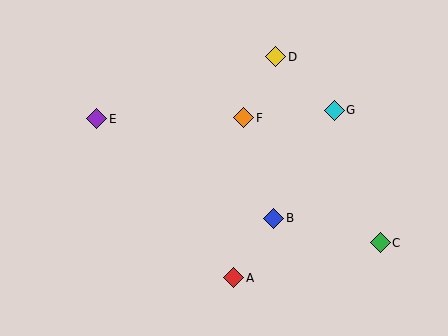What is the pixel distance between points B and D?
The distance between B and D is 161 pixels.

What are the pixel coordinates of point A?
Point A is at (234, 278).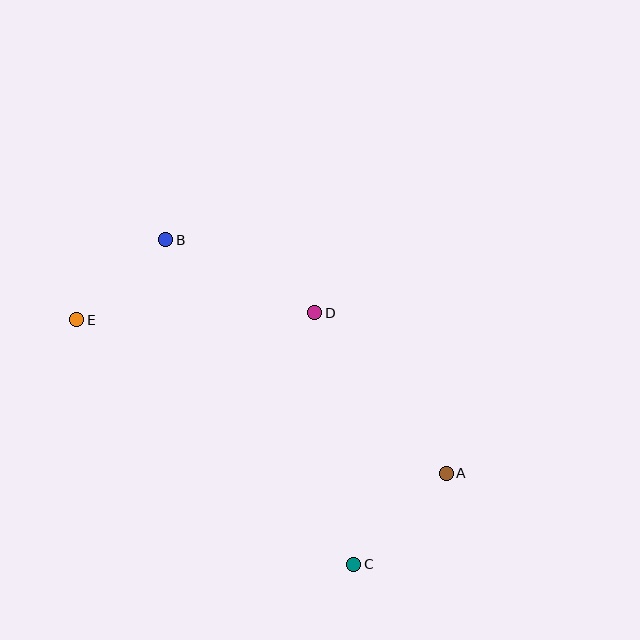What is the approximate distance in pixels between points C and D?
The distance between C and D is approximately 254 pixels.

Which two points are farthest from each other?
Points A and E are farthest from each other.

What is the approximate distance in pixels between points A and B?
The distance between A and B is approximately 365 pixels.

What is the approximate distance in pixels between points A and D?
The distance between A and D is approximately 207 pixels.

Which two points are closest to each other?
Points B and E are closest to each other.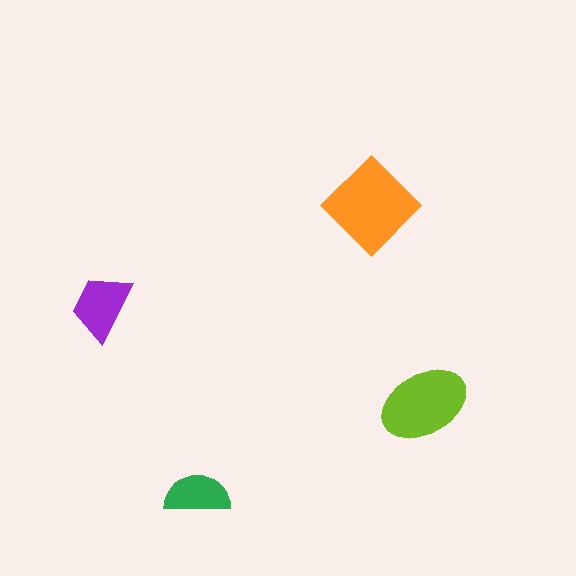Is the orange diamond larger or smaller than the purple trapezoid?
Larger.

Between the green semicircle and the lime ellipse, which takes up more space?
The lime ellipse.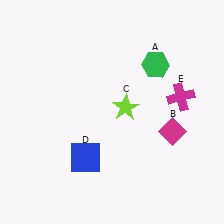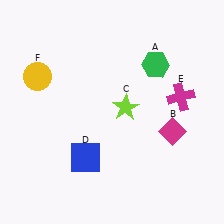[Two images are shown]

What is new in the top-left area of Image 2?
A yellow circle (F) was added in the top-left area of Image 2.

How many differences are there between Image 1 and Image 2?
There is 1 difference between the two images.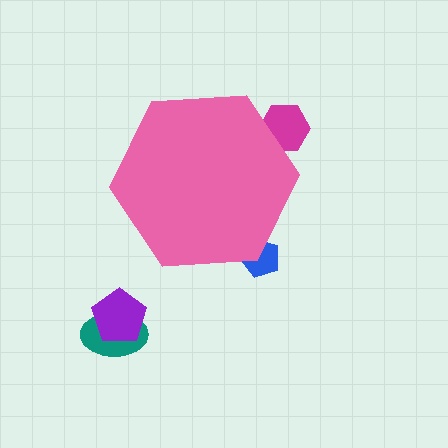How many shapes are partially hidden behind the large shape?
2 shapes are partially hidden.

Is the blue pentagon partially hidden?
Yes, the blue pentagon is partially hidden behind the pink hexagon.